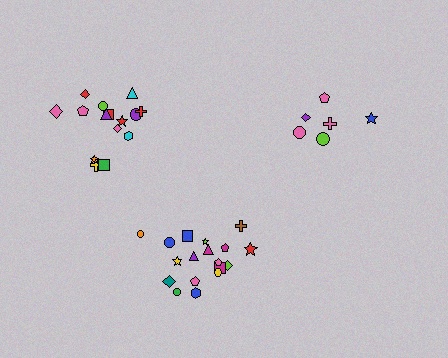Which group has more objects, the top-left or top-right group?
The top-left group.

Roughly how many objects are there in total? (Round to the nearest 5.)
Roughly 40 objects in total.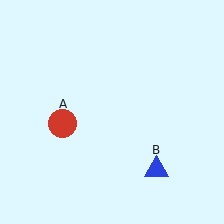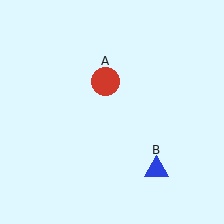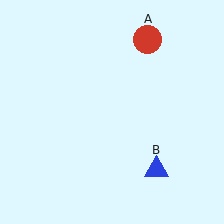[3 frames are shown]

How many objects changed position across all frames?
1 object changed position: red circle (object A).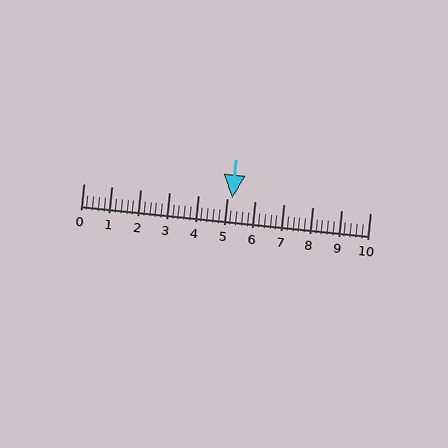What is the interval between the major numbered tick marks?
The major tick marks are spaced 1 units apart.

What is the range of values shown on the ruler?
The ruler shows values from 0 to 10.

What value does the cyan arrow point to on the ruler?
The cyan arrow points to approximately 5.2.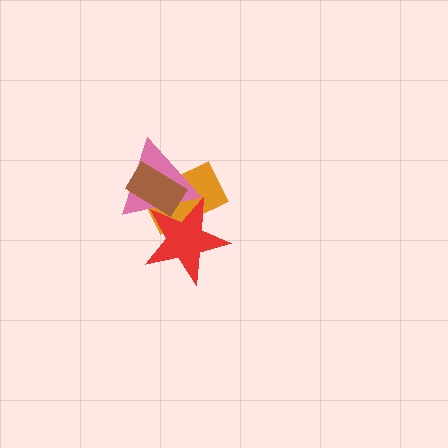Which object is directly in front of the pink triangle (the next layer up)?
The brown rectangle is directly in front of the pink triangle.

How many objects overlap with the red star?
3 objects overlap with the red star.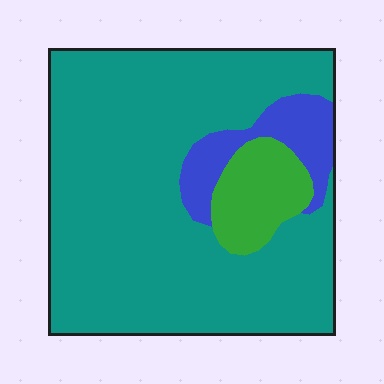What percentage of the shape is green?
Green covers around 10% of the shape.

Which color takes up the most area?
Teal, at roughly 80%.